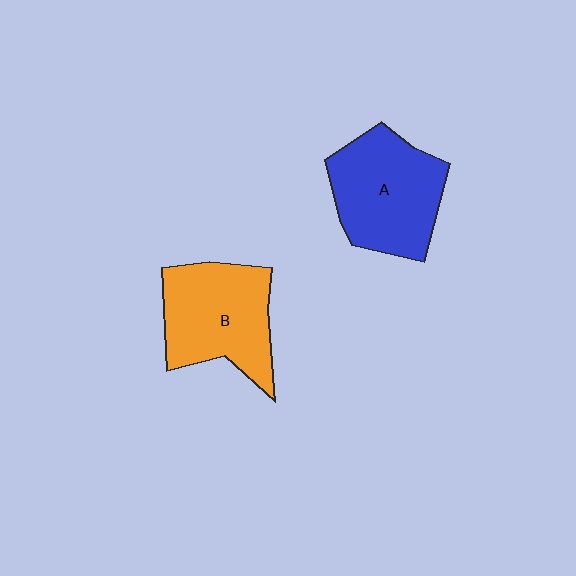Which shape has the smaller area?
Shape B (orange).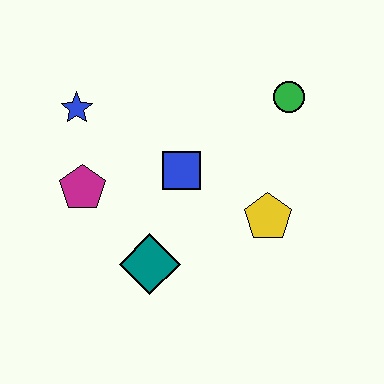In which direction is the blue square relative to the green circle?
The blue square is to the left of the green circle.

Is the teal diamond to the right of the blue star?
Yes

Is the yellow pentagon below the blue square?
Yes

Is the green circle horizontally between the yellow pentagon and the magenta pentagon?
No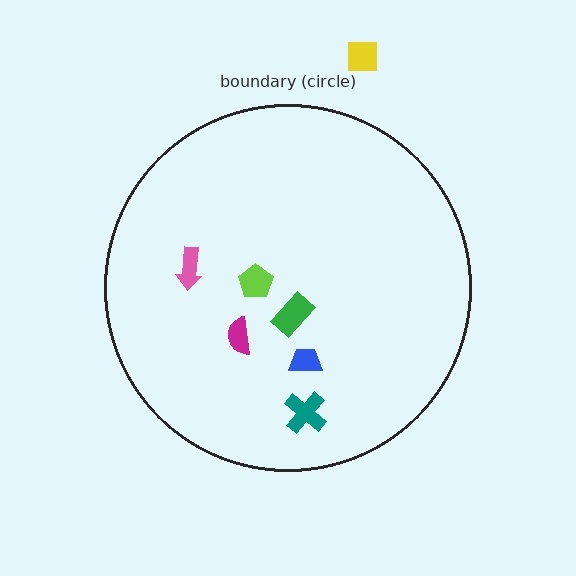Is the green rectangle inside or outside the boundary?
Inside.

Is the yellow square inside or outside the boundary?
Outside.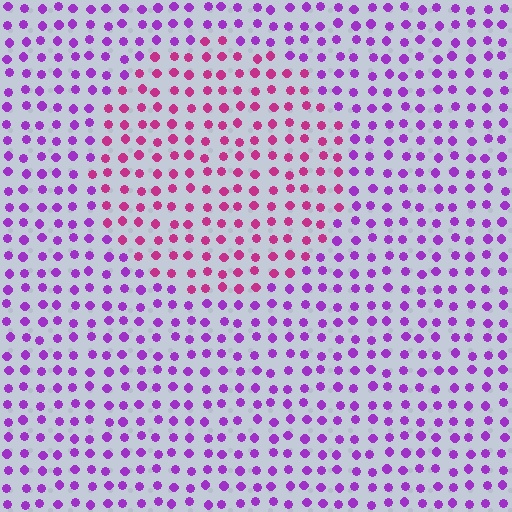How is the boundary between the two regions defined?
The boundary is defined purely by a slight shift in hue (about 39 degrees). Spacing, size, and orientation are identical on both sides.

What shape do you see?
I see a circle.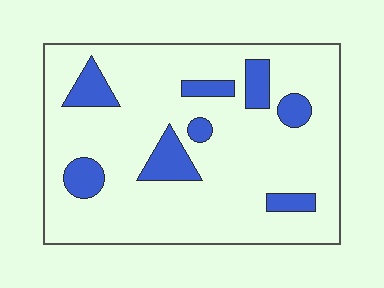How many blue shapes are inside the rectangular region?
8.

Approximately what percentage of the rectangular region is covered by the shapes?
Approximately 15%.